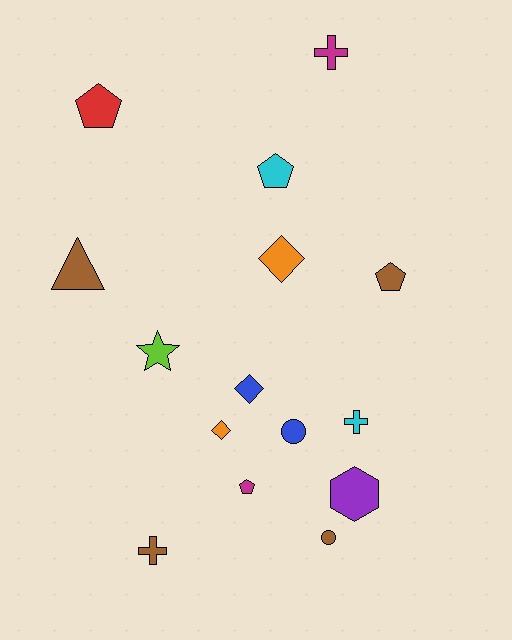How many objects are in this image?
There are 15 objects.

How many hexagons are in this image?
There is 1 hexagon.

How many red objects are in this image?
There is 1 red object.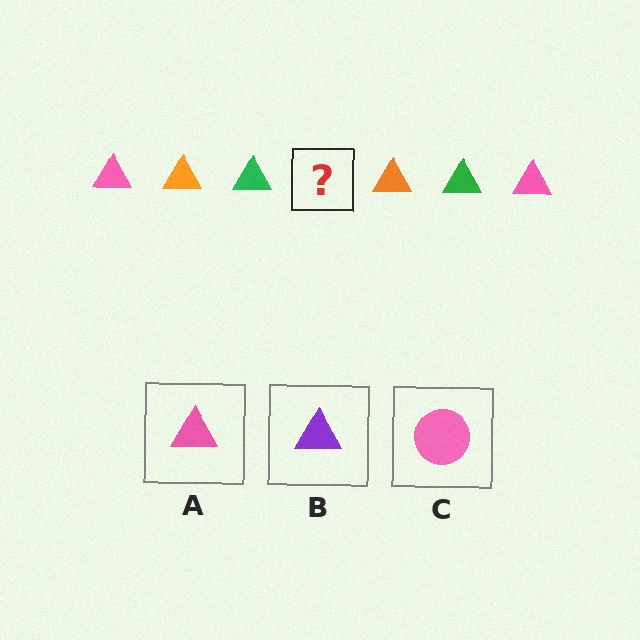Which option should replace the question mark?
Option A.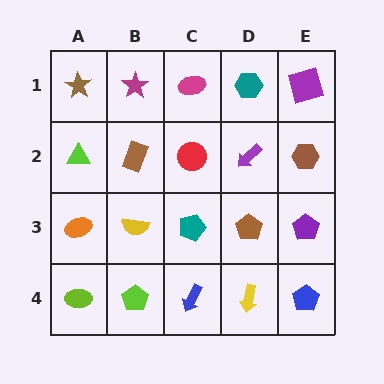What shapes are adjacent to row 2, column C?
A magenta ellipse (row 1, column C), a teal pentagon (row 3, column C), a brown rectangle (row 2, column B), a purple arrow (row 2, column D).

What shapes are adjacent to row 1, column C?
A red circle (row 2, column C), a magenta star (row 1, column B), a teal hexagon (row 1, column D).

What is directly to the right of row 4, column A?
A lime pentagon.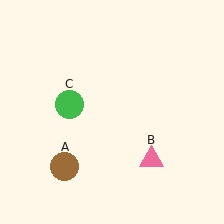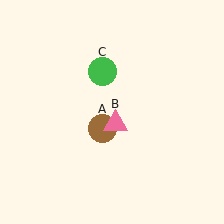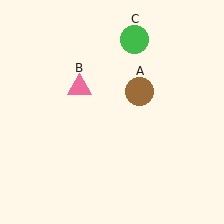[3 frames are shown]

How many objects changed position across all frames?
3 objects changed position: brown circle (object A), pink triangle (object B), green circle (object C).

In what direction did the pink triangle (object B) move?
The pink triangle (object B) moved up and to the left.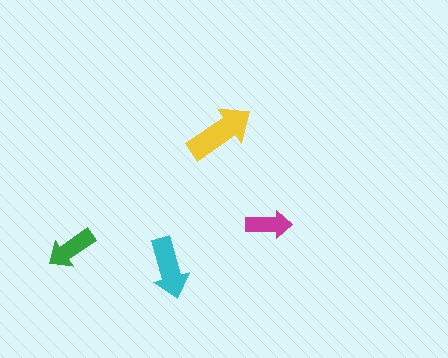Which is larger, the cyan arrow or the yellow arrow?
The yellow one.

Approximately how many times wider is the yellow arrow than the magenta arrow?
About 1.5 times wider.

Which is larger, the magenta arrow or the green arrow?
The green one.